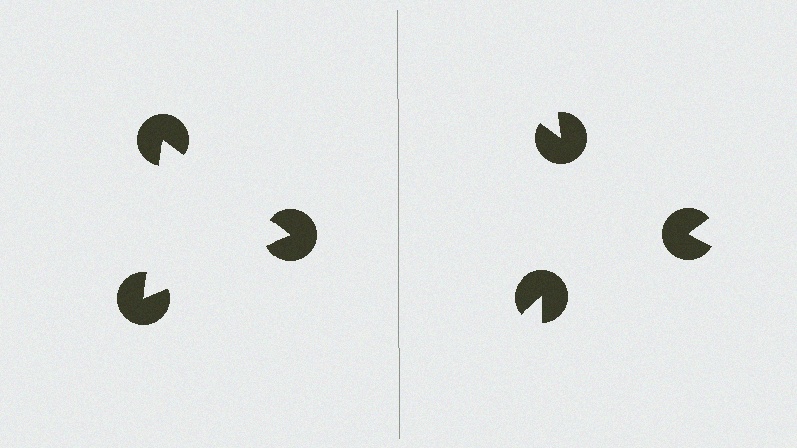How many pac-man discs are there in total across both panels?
6 — 3 on each side.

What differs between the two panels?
The pac-man discs are positioned identically on both sides; only the wedge orientations differ. On the left they align to a triangle; on the right they are misaligned.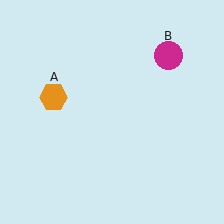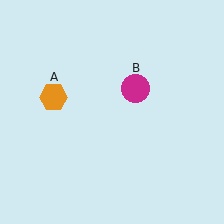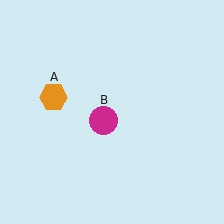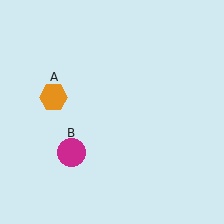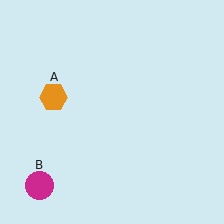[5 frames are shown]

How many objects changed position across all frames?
1 object changed position: magenta circle (object B).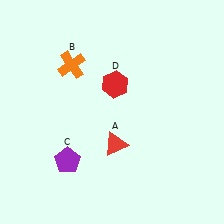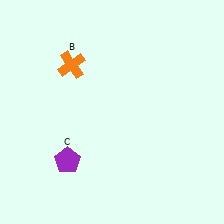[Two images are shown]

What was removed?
The red triangle (A), the red hexagon (D) were removed in Image 2.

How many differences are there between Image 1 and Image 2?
There are 2 differences between the two images.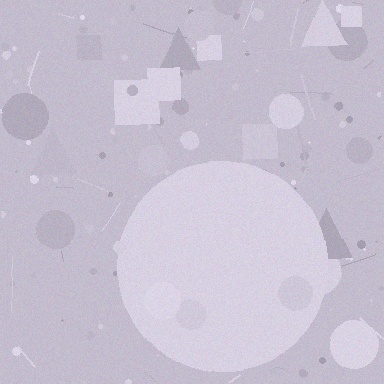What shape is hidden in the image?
A circle is hidden in the image.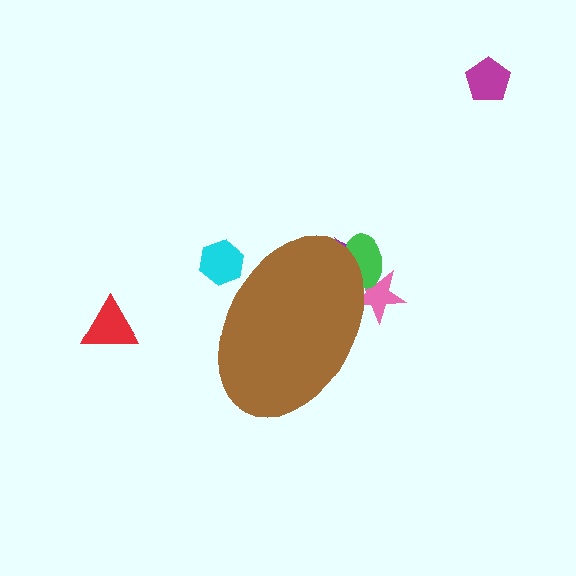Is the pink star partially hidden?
Yes, the pink star is partially hidden behind the brown ellipse.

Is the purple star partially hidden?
Yes, the purple star is partially hidden behind the brown ellipse.